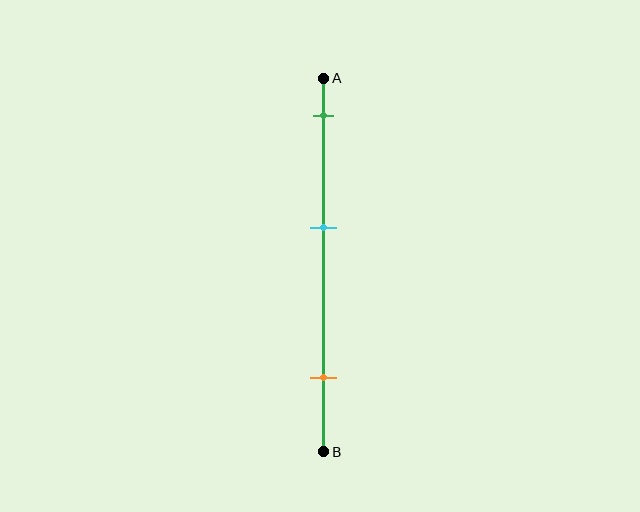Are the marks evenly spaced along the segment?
Yes, the marks are approximately evenly spaced.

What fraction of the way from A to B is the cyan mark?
The cyan mark is approximately 40% (0.4) of the way from A to B.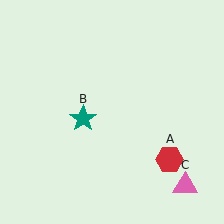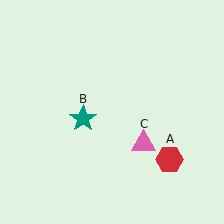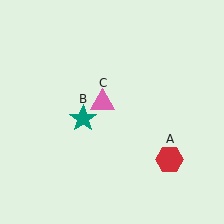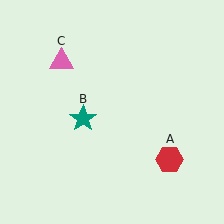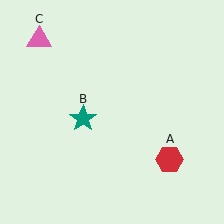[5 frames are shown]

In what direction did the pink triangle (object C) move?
The pink triangle (object C) moved up and to the left.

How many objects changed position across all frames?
1 object changed position: pink triangle (object C).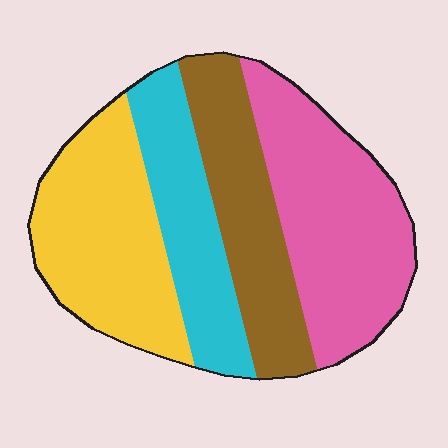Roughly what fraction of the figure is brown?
Brown takes up about one fifth (1/5) of the figure.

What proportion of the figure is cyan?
Cyan covers 19% of the figure.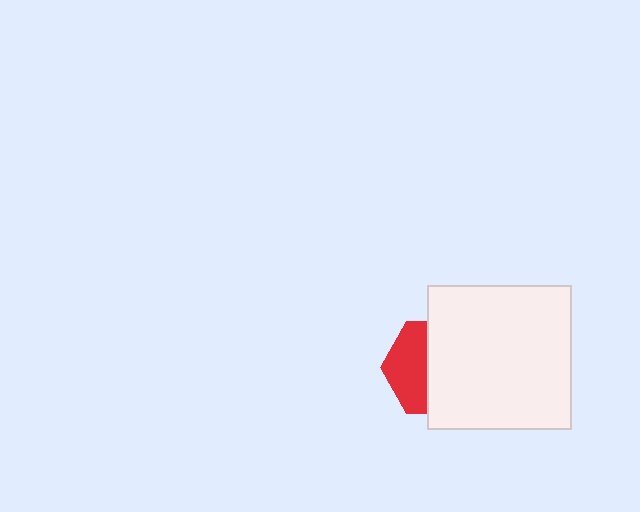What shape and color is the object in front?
The object in front is a white square.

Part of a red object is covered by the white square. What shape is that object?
It is a hexagon.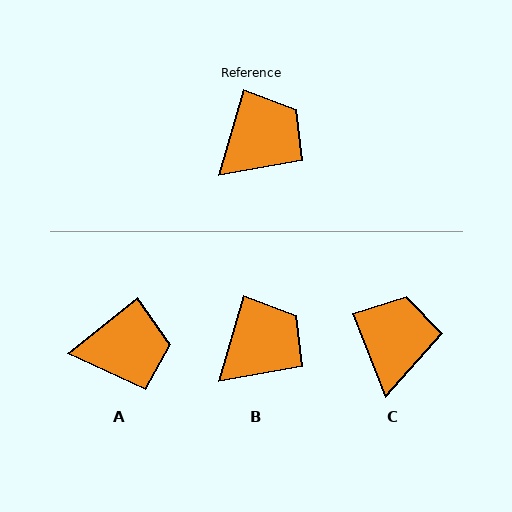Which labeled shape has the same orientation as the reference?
B.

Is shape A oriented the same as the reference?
No, it is off by about 35 degrees.